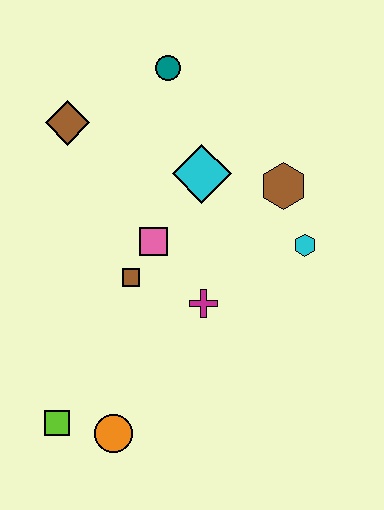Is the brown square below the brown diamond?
Yes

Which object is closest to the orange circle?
The lime square is closest to the orange circle.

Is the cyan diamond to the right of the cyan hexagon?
No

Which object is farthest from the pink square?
The lime square is farthest from the pink square.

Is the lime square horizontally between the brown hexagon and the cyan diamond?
No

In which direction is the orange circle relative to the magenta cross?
The orange circle is below the magenta cross.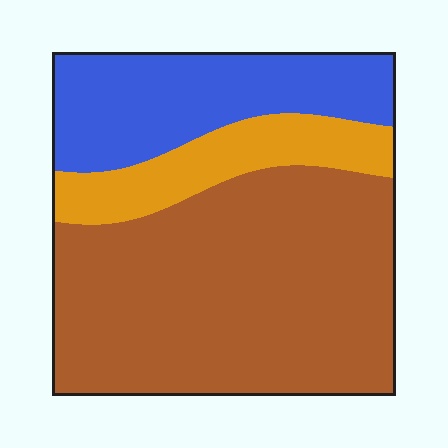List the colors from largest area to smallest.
From largest to smallest: brown, blue, orange.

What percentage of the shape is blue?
Blue takes up about one quarter (1/4) of the shape.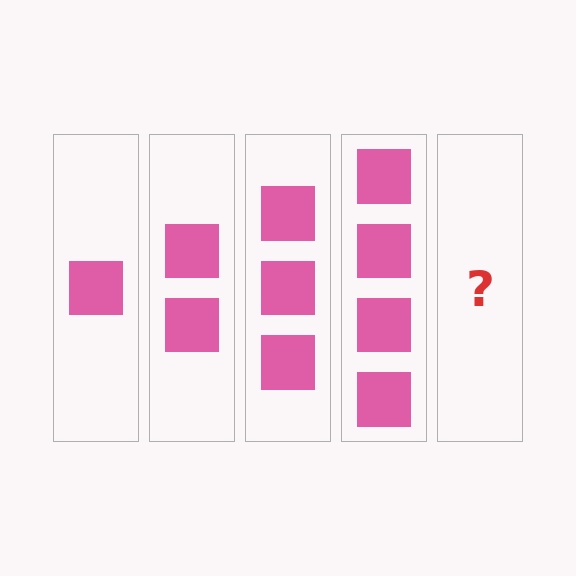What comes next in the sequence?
The next element should be 5 squares.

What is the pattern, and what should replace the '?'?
The pattern is that each step adds one more square. The '?' should be 5 squares.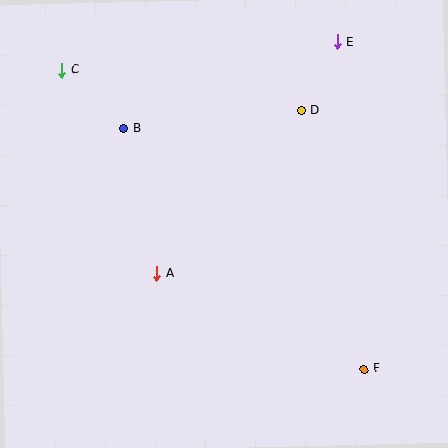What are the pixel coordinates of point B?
Point B is at (123, 129).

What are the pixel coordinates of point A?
Point A is at (157, 273).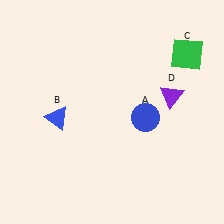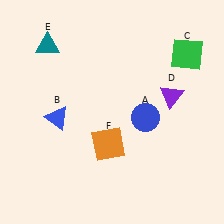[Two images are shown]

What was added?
A teal triangle (E), an orange square (F) were added in Image 2.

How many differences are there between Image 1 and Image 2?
There are 2 differences between the two images.